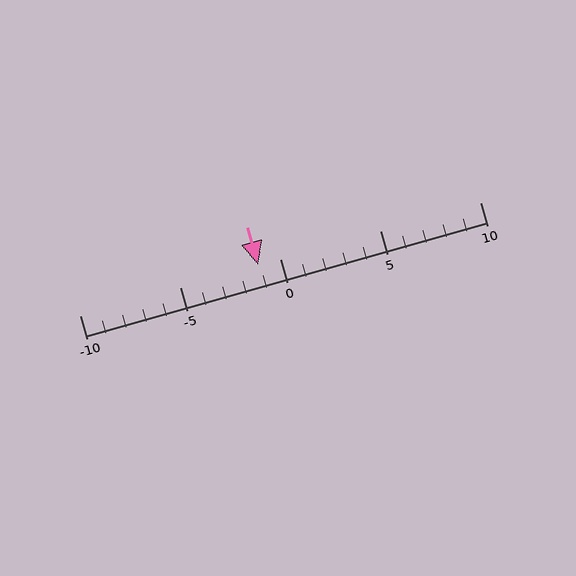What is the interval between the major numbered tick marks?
The major tick marks are spaced 5 units apart.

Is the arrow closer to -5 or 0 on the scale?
The arrow is closer to 0.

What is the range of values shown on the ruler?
The ruler shows values from -10 to 10.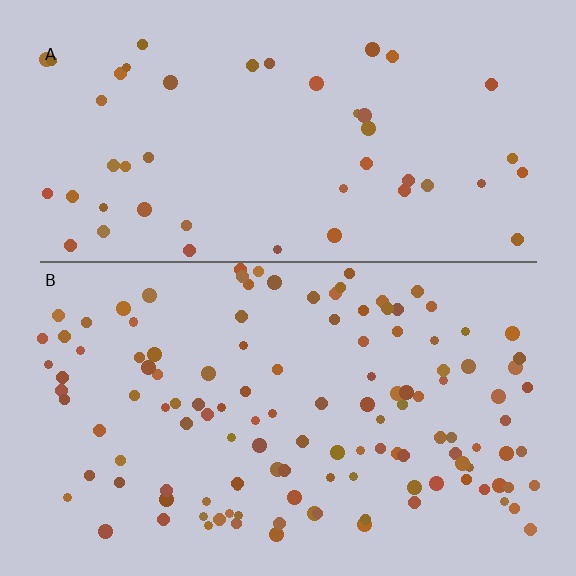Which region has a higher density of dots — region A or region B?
B (the bottom).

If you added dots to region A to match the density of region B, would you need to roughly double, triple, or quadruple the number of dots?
Approximately triple.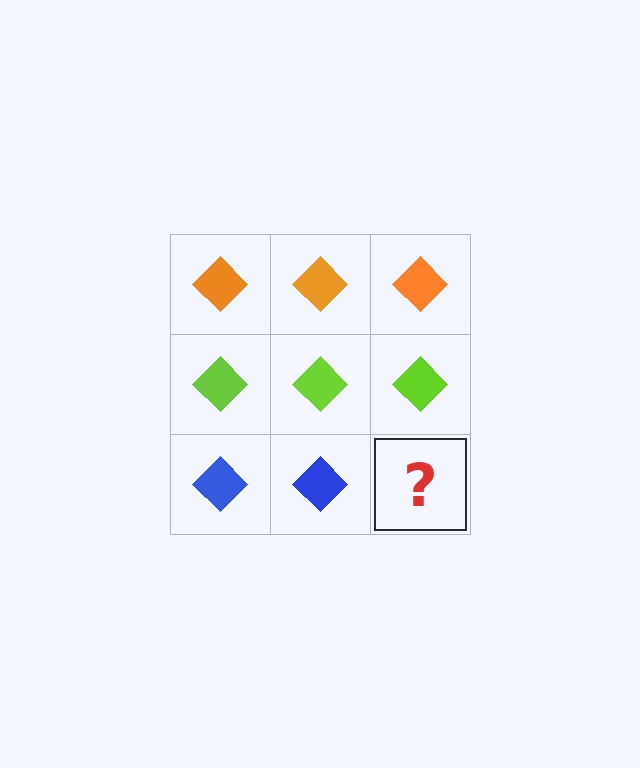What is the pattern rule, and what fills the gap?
The rule is that each row has a consistent color. The gap should be filled with a blue diamond.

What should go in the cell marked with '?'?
The missing cell should contain a blue diamond.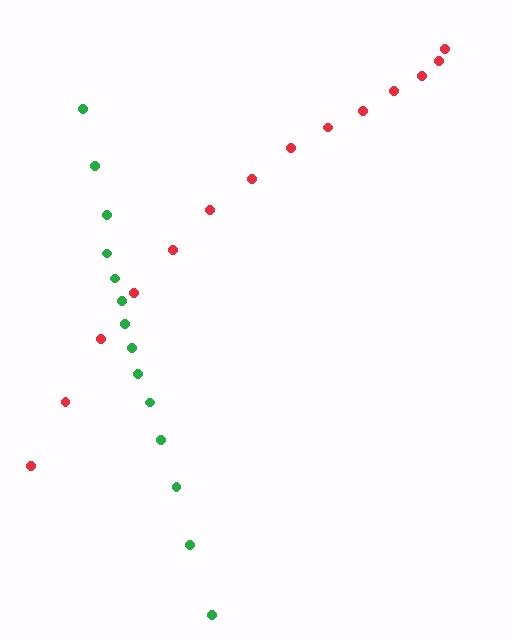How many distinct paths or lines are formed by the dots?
There are 2 distinct paths.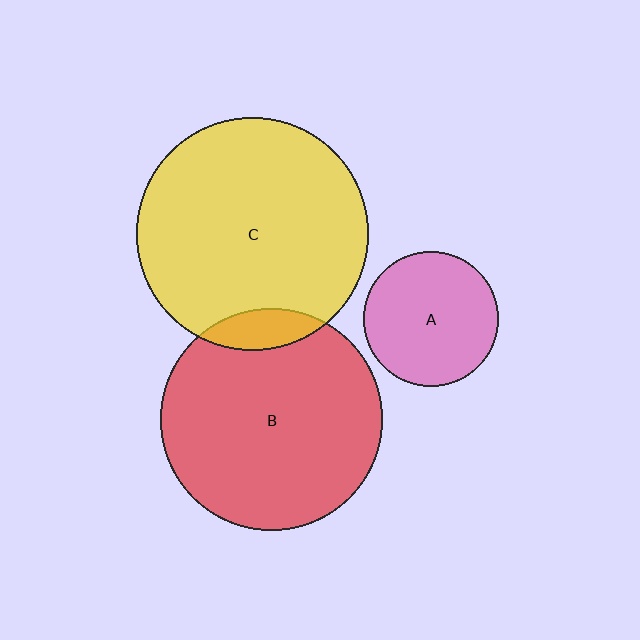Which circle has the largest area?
Circle C (yellow).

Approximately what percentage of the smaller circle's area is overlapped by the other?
Approximately 10%.